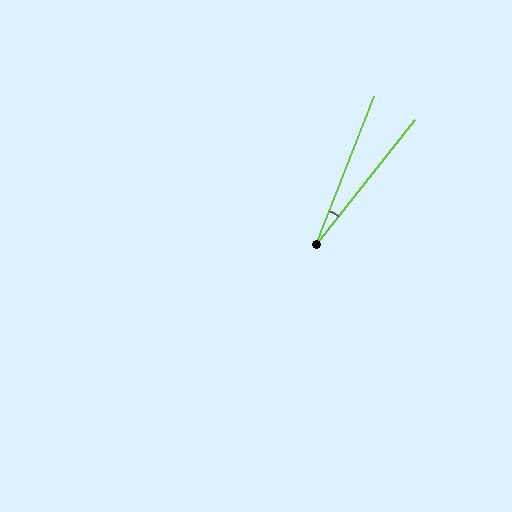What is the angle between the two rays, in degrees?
Approximately 17 degrees.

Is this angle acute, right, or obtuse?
It is acute.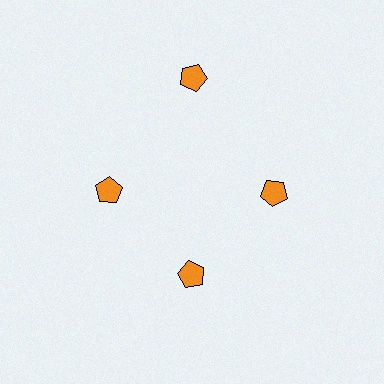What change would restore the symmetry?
The symmetry would be restored by moving it inward, back onto the ring so that all 4 pentagons sit at equal angles and equal distance from the center.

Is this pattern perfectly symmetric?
No. The 4 orange pentagons are arranged in a ring, but one element near the 12 o'clock position is pushed outward from the center, breaking the 4-fold rotational symmetry.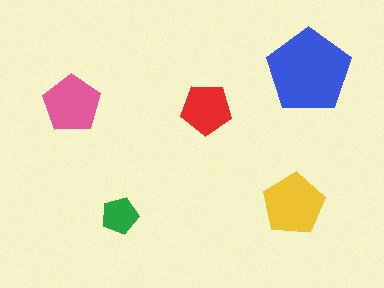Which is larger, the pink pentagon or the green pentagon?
The pink one.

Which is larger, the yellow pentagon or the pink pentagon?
The yellow one.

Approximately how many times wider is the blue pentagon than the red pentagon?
About 1.5 times wider.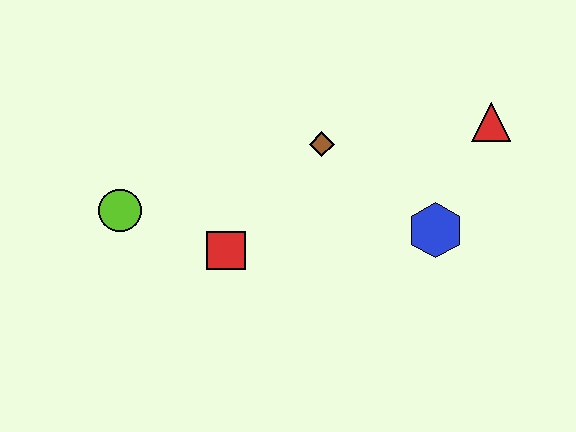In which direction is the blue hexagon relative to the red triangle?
The blue hexagon is below the red triangle.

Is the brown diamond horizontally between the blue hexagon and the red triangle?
No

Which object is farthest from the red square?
The red triangle is farthest from the red square.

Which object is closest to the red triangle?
The blue hexagon is closest to the red triangle.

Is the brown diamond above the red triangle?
No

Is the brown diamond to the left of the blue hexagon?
Yes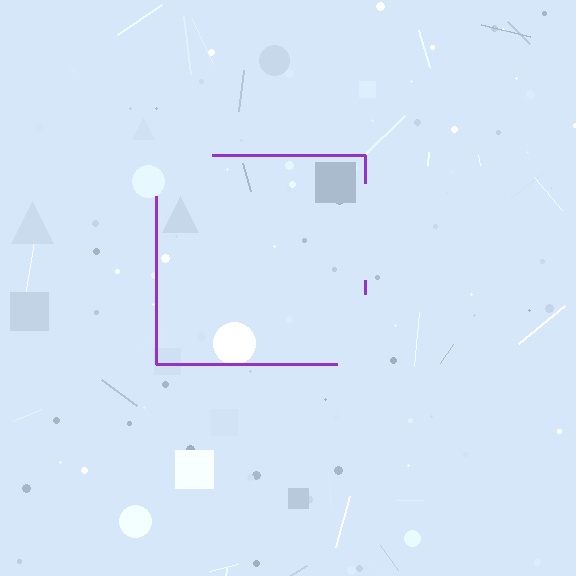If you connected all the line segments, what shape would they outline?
They would outline a square.